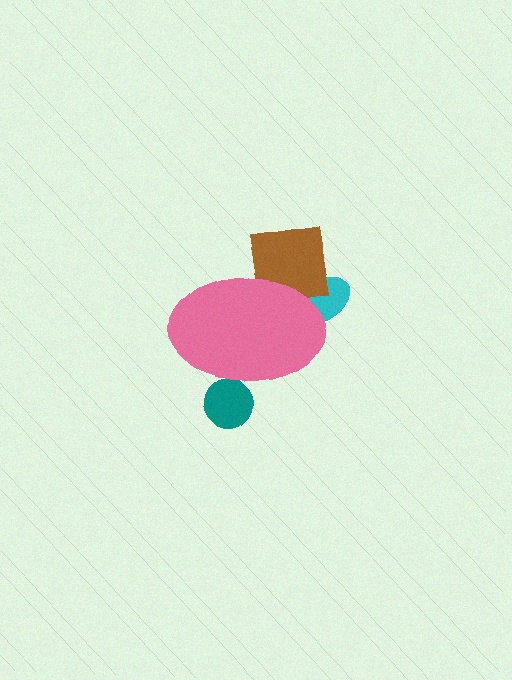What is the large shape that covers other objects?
A pink ellipse.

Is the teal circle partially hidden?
Yes, the teal circle is partially hidden behind the pink ellipse.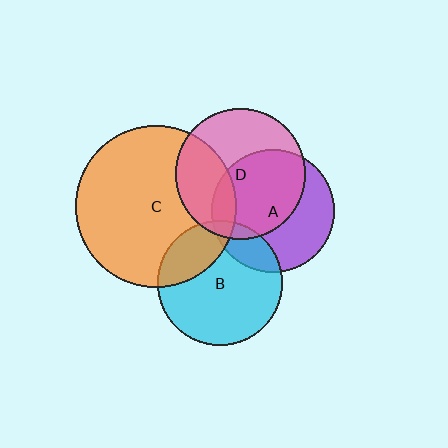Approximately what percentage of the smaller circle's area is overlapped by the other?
Approximately 25%.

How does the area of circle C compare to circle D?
Approximately 1.5 times.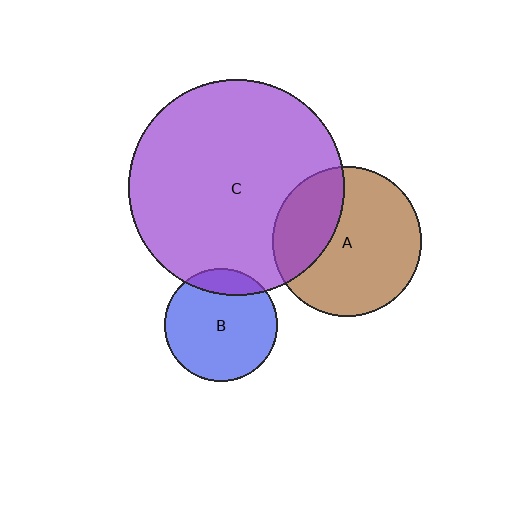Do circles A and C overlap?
Yes.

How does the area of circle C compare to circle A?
Approximately 2.1 times.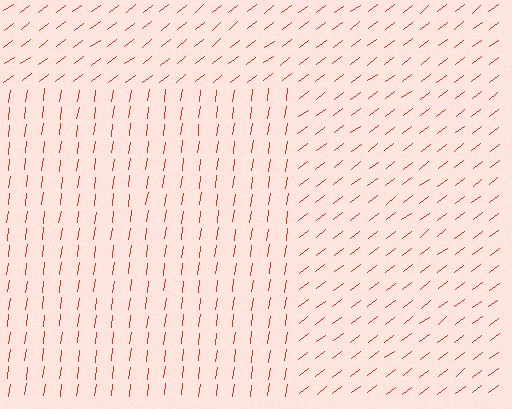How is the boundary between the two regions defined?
The boundary is defined purely by a change in line orientation (approximately 45 degrees difference). All lines are the same color and thickness.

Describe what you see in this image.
The image is filled with small red line segments. A rectangle region in the image has lines oriented differently from the surrounding lines, creating a visible texture boundary.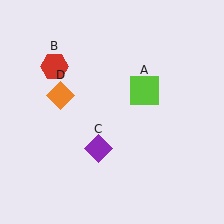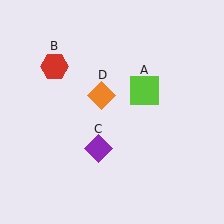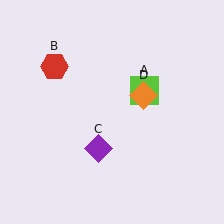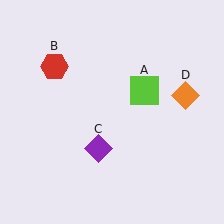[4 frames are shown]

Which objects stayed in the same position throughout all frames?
Lime square (object A) and red hexagon (object B) and purple diamond (object C) remained stationary.